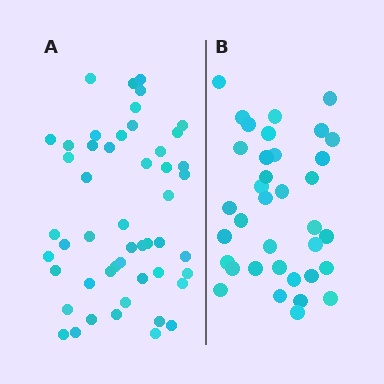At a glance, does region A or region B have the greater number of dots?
Region A (the left region) has more dots.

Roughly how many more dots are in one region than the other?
Region A has approximately 15 more dots than region B.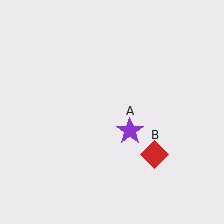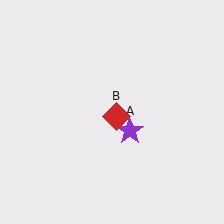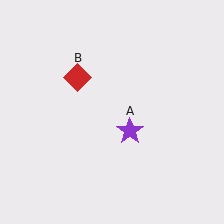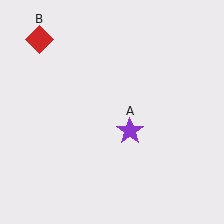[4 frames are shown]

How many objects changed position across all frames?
1 object changed position: red diamond (object B).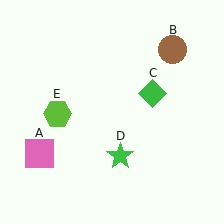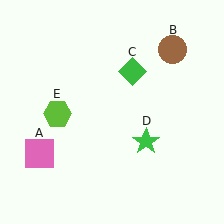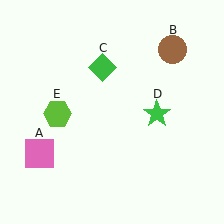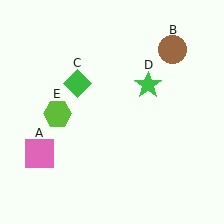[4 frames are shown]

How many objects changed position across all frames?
2 objects changed position: green diamond (object C), green star (object D).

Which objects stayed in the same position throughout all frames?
Pink square (object A) and brown circle (object B) and lime hexagon (object E) remained stationary.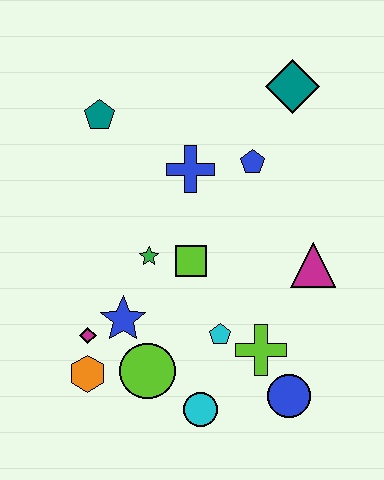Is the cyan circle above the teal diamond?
No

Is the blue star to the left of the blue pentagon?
Yes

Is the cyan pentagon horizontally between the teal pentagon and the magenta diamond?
No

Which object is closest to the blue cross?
The blue pentagon is closest to the blue cross.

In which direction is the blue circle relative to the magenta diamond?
The blue circle is to the right of the magenta diamond.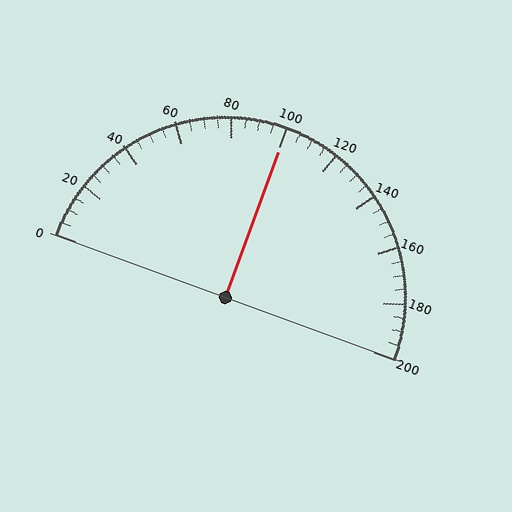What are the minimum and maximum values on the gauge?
The gauge ranges from 0 to 200.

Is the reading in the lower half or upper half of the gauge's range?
The reading is in the upper half of the range (0 to 200).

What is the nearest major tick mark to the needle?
The nearest major tick mark is 100.